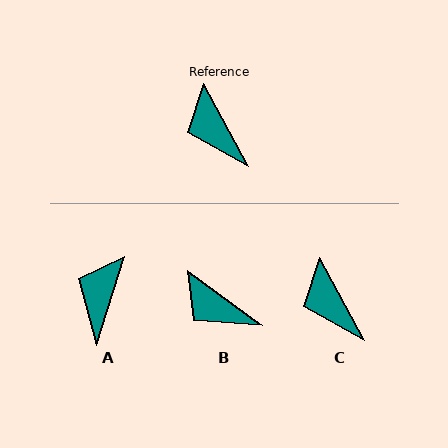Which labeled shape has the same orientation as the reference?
C.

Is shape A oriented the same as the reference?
No, it is off by about 46 degrees.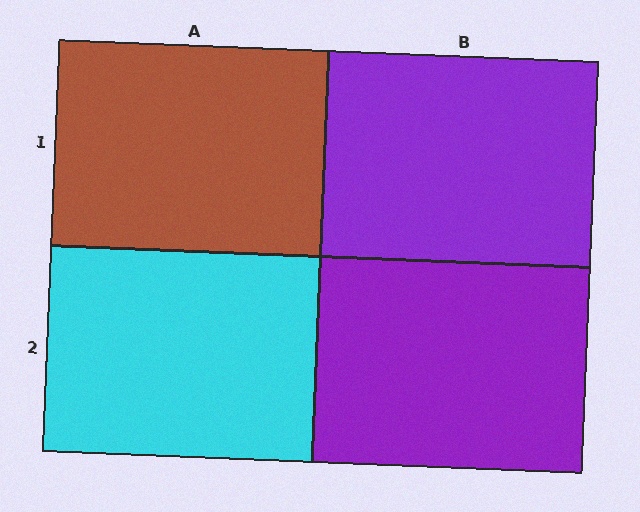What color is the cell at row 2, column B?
Purple.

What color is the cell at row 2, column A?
Cyan.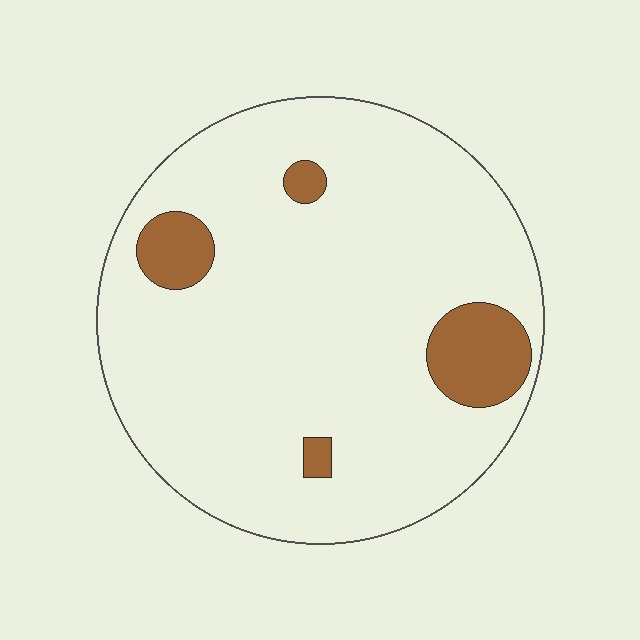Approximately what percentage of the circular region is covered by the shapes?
Approximately 10%.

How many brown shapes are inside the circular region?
4.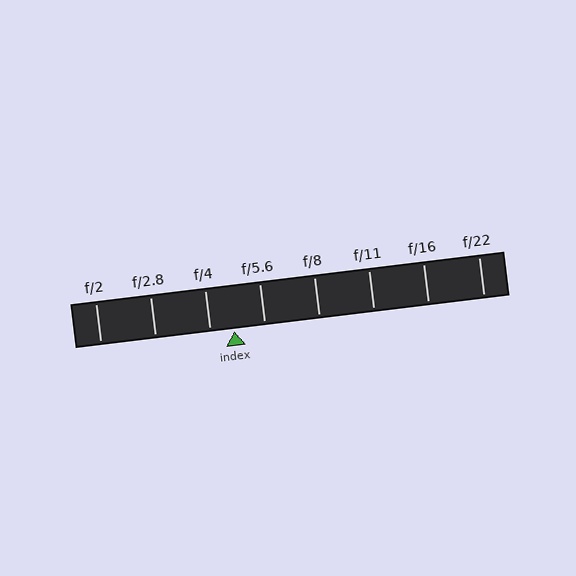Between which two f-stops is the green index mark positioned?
The index mark is between f/4 and f/5.6.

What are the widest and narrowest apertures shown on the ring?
The widest aperture shown is f/2 and the narrowest is f/22.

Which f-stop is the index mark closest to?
The index mark is closest to f/4.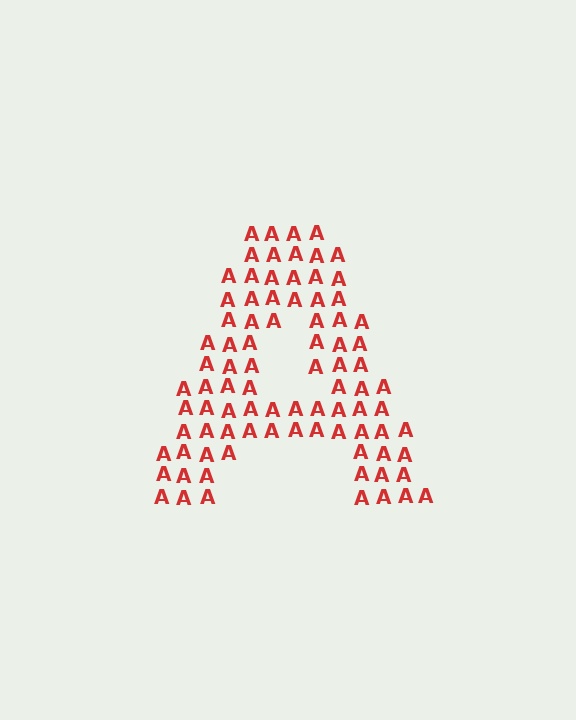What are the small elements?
The small elements are letter A's.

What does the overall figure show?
The overall figure shows the letter A.